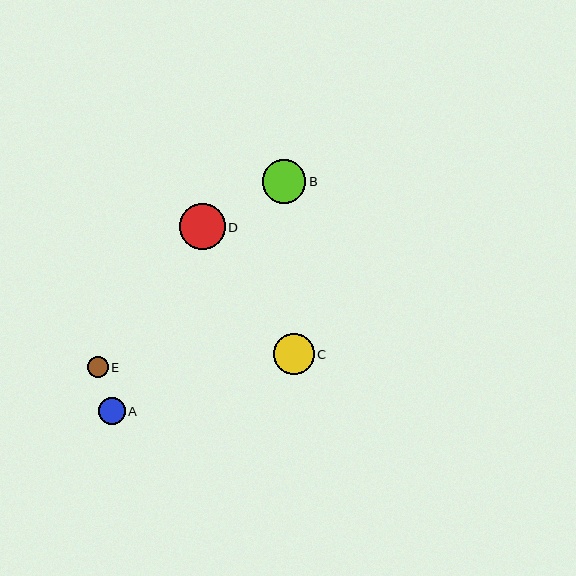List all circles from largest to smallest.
From largest to smallest: D, B, C, A, E.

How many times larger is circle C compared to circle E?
Circle C is approximately 2.0 times the size of circle E.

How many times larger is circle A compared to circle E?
Circle A is approximately 1.3 times the size of circle E.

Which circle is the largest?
Circle D is the largest with a size of approximately 45 pixels.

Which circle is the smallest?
Circle E is the smallest with a size of approximately 21 pixels.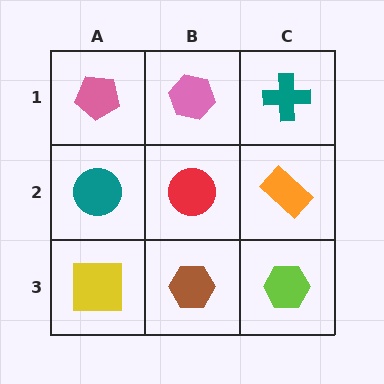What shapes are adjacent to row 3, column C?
An orange rectangle (row 2, column C), a brown hexagon (row 3, column B).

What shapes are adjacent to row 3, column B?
A red circle (row 2, column B), a yellow square (row 3, column A), a lime hexagon (row 3, column C).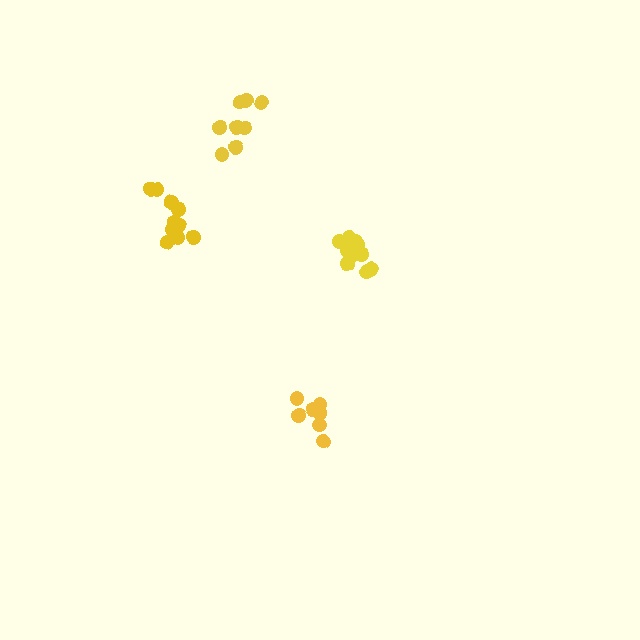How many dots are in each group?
Group 1: 10 dots, Group 2: 7 dots, Group 3: 10 dots, Group 4: 8 dots (35 total).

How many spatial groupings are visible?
There are 4 spatial groupings.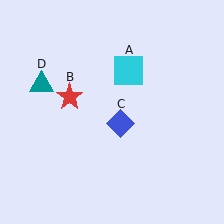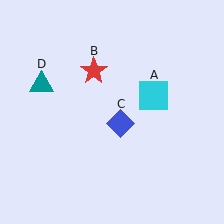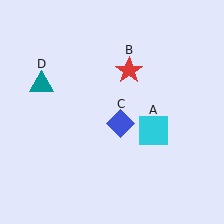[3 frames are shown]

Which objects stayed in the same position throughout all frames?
Blue diamond (object C) and teal triangle (object D) remained stationary.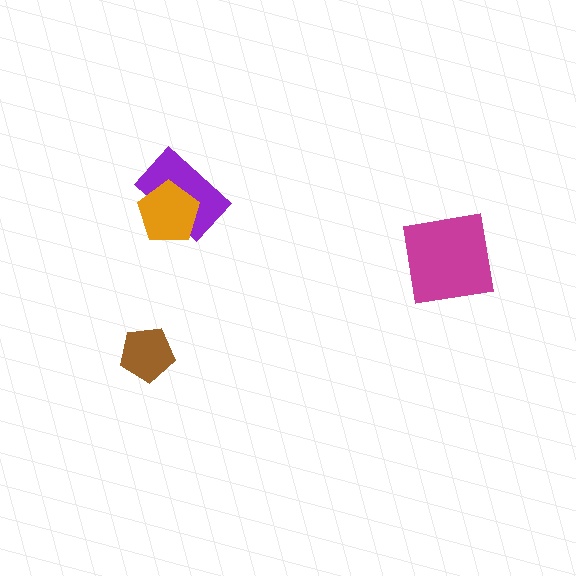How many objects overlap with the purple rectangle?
1 object overlaps with the purple rectangle.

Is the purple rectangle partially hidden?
Yes, it is partially covered by another shape.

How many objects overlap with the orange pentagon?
1 object overlaps with the orange pentagon.